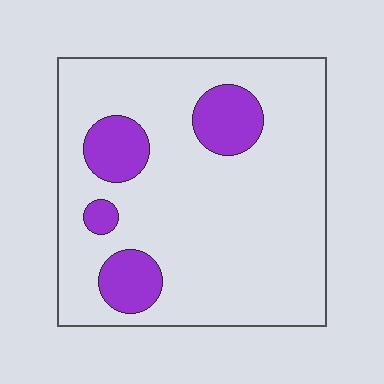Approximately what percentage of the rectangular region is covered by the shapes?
Approximately 15%.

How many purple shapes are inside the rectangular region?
4.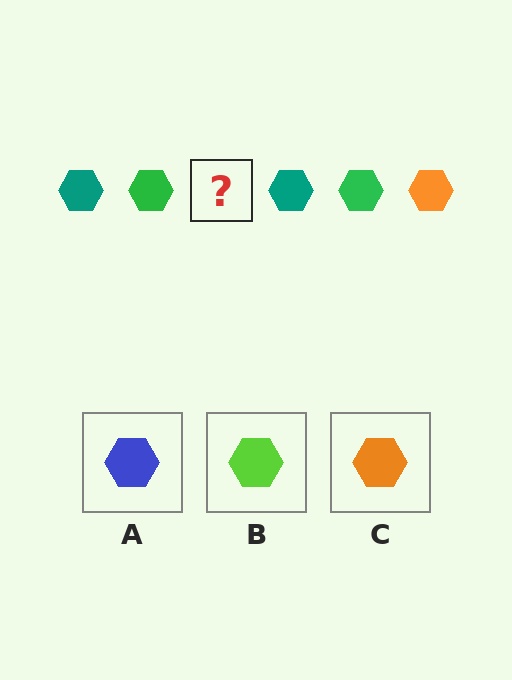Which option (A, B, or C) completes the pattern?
C.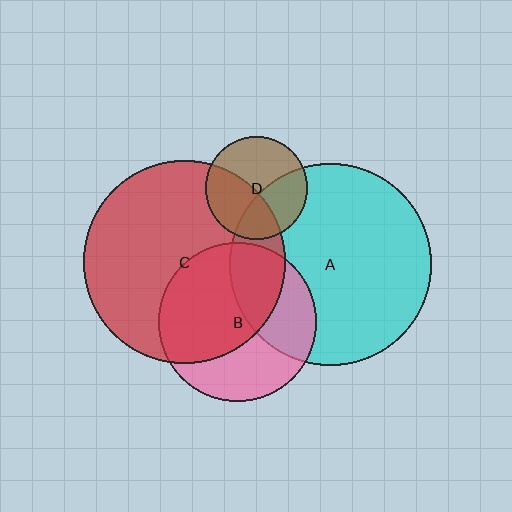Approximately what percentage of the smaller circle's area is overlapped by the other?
Approximately 15%.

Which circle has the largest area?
Circle C (red).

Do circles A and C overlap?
Yes.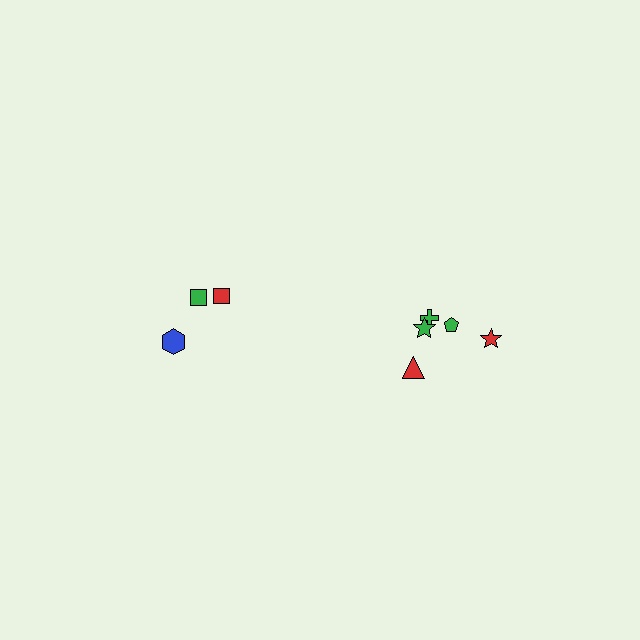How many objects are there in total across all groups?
There are 8 objects.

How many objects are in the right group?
There are 5 objects.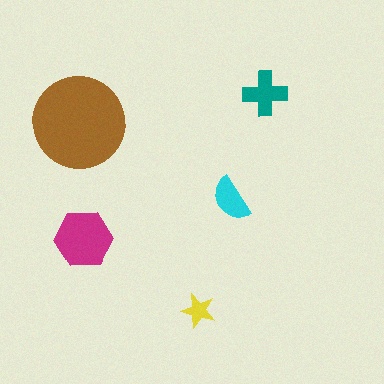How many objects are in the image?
There are 5 objects in the image.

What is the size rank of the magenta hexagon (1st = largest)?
2nd.